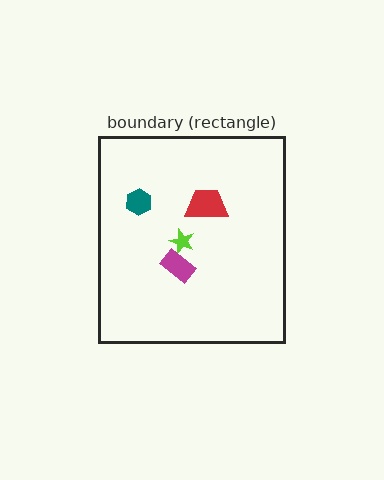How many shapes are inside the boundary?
4 inside, 0 outside.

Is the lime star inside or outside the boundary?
Inside.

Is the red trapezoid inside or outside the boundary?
Inside.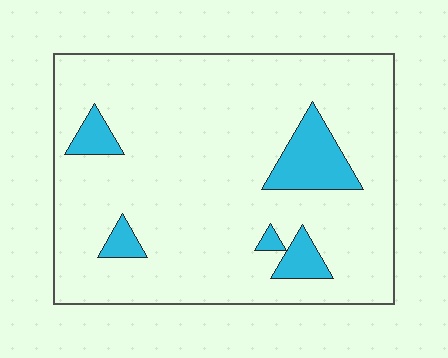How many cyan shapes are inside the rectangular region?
5.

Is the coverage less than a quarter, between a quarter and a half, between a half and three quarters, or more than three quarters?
Less than a quarter.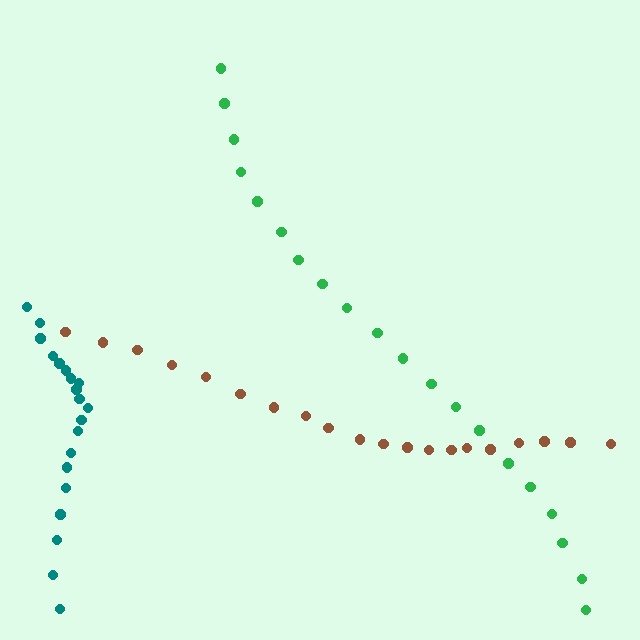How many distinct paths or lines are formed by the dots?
There are 3 distinct paths.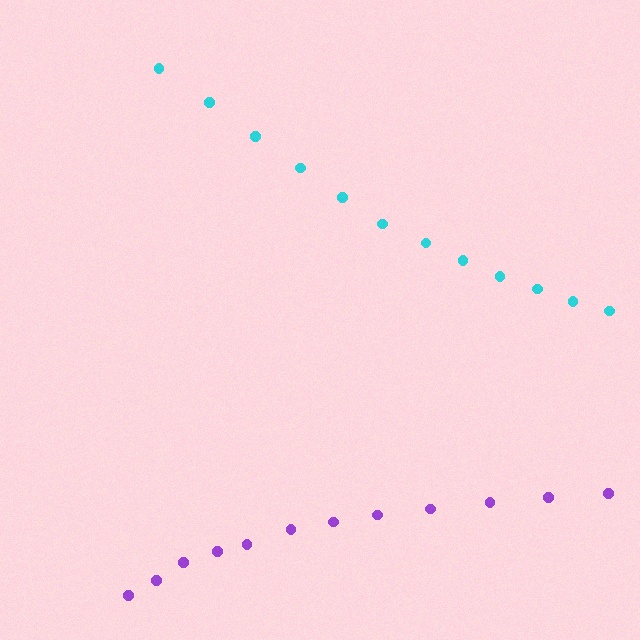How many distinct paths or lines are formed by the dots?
There are 2 distinct paths.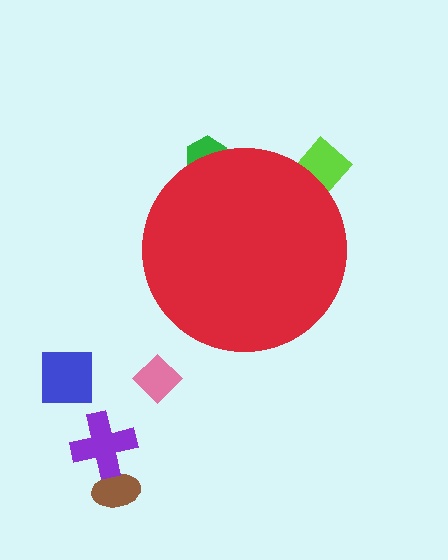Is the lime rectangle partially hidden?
Yes, the lime rectangle is partially hidden behind the red circle.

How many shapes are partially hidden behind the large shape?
2 shapes are partially hidden.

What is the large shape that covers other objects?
A red circle.